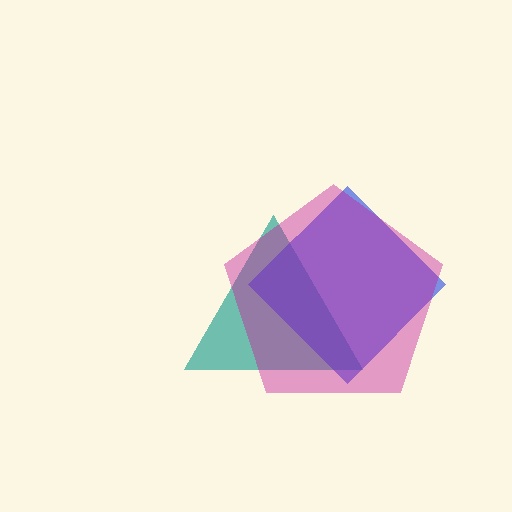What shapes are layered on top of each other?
The layered shapes are: a teal triangle, a blue diamond, a magenta pentagon.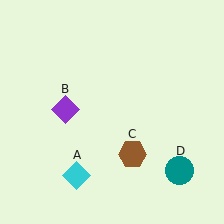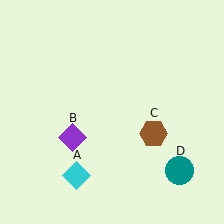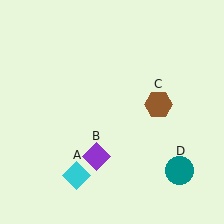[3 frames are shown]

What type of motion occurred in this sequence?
The purple diamond (object B), brown hexagon (object C) rotated counterclockwise around the center of the scene.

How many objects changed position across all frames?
2 objects changed position: purple diamond (object B), brown hexagon (object C).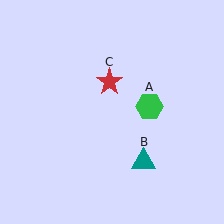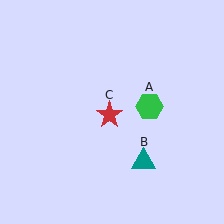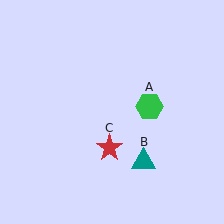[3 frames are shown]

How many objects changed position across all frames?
1 object changed position: red star (object C).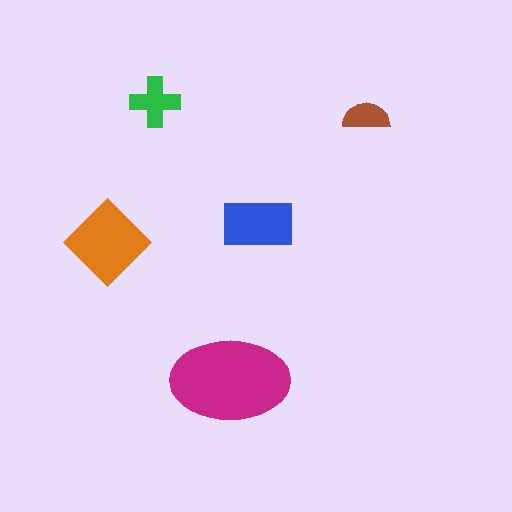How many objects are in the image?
There are 5 objects in the image.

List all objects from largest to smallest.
The magenta ellipse, the orange diamond, the blue rectangle, the green cross, the brown semicircle.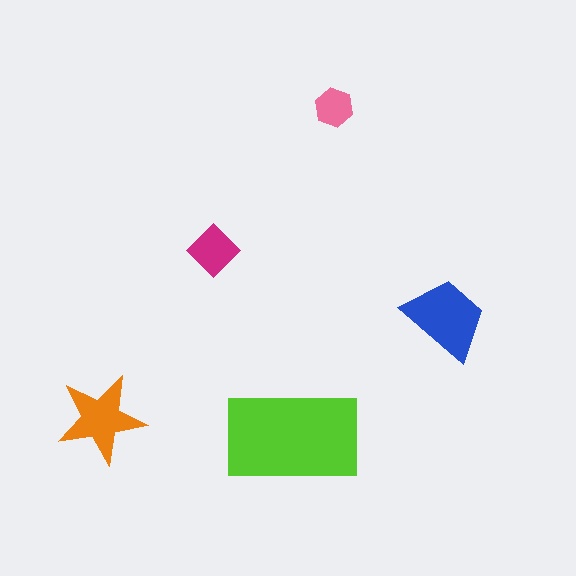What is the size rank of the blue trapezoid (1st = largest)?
2nd.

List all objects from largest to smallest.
The lime rectangle, the blue trapezoid, the orange star, the magenta diamond, the pink hexagon.